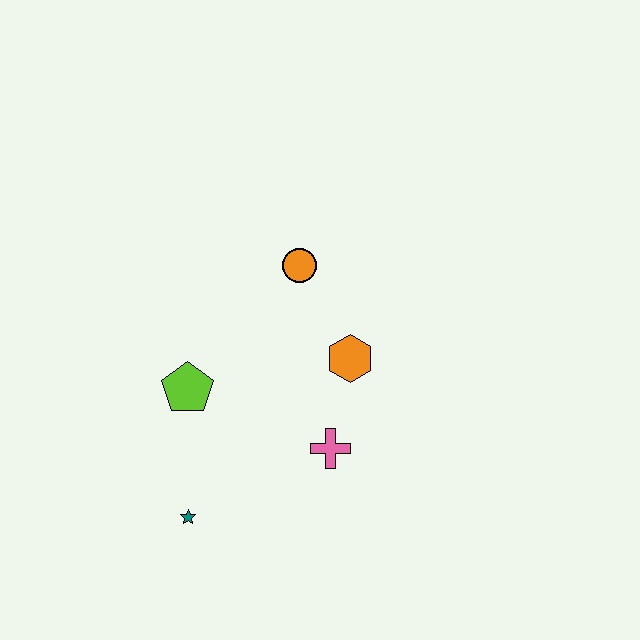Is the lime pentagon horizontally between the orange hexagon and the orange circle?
No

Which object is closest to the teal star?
The lime pentagon is closest to the teal star.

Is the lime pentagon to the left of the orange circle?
Yes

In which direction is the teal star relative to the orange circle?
The teal star is below the orange circle.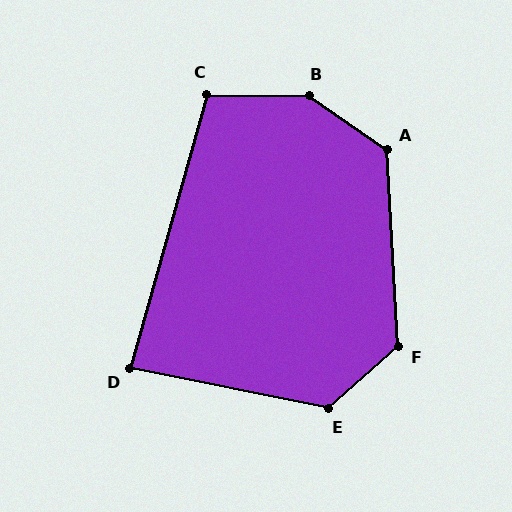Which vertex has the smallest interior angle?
D, at approximately 86 degrees.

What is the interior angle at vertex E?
Approximately 127 degrees (obtuse).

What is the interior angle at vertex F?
Approximately 128 degrees (obtuse).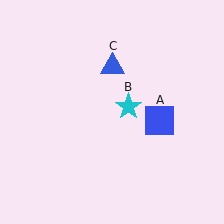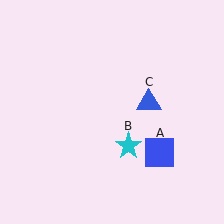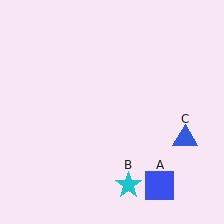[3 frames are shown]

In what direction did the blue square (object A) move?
The blue square (object A) moved down.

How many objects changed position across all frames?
3 objects changed position: blue square (object A), cyan star (object B), blue triangle (object C).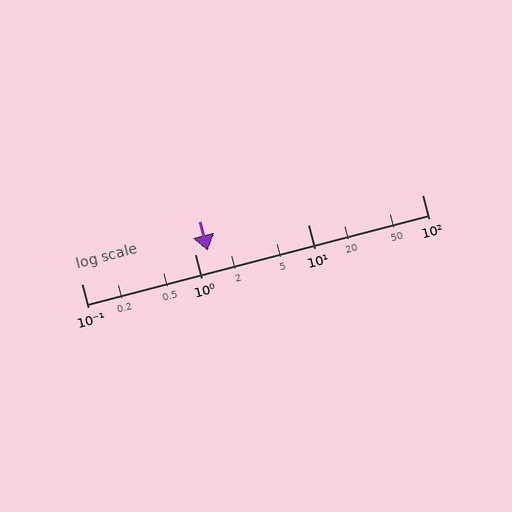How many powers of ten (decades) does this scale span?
The scale spans 3 decades, from 0.1 to 100.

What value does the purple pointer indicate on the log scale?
The pointer indicates approximately 1.3.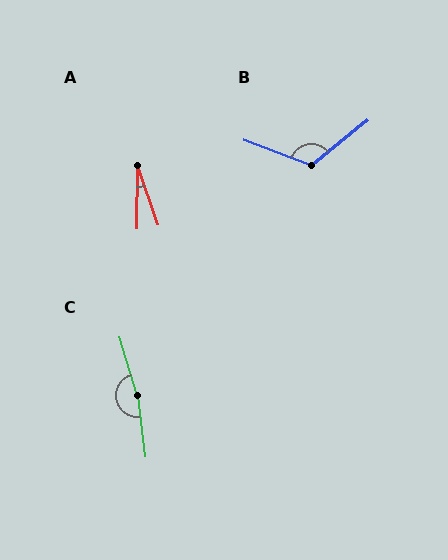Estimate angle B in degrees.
Approximately 121 degrees.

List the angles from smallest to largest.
A (20°), B (121°), C (170°).